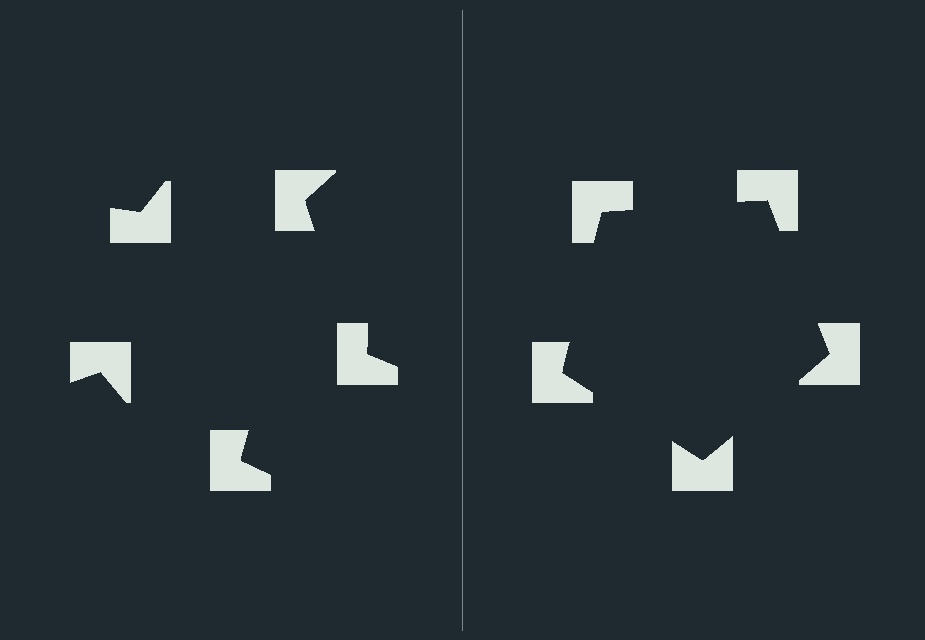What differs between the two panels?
The notched squares are positioned identically on both sides; only the wedge orientations differ. On the right they align to a pentagon; on the left they are misaligned.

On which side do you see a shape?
An illusory pentagon appears on the right side. On the left side the wedge cuts are rotated, so no coherent shape forms.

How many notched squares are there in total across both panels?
10 — 5 on each side.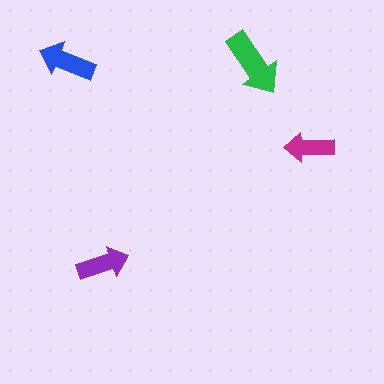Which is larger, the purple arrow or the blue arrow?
The blue one.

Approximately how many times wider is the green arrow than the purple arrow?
About 1.5 times wider.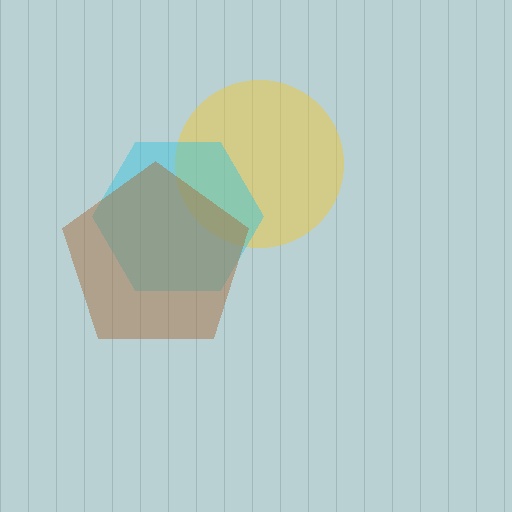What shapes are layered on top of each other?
The layered shapes are: a yellow circle, a cyan hexagon, a brown pentagon.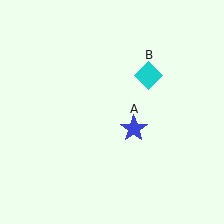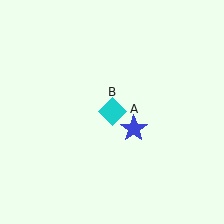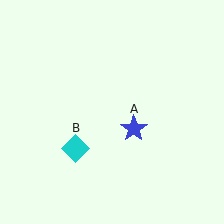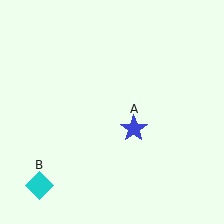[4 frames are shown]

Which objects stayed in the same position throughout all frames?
Blue star (object A) remained stationary.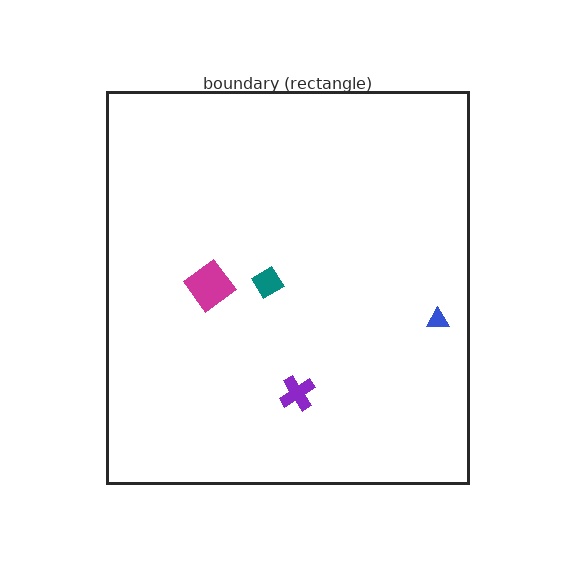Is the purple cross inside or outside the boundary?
Inside.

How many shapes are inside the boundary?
4 inside, 0 outside.